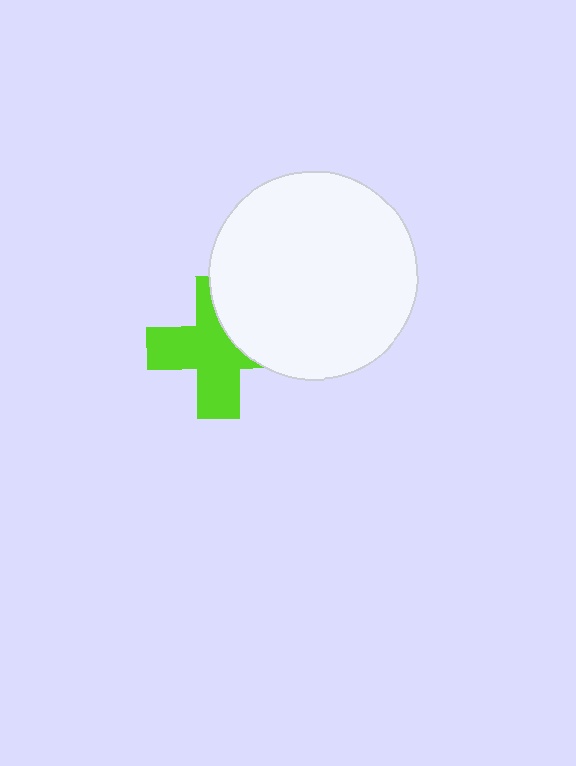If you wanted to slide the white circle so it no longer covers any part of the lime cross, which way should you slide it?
Slide it right — that is the most direct way to separate the two shapes.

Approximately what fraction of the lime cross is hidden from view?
Roughly 33% of the lime cross is hidden behind the white circle.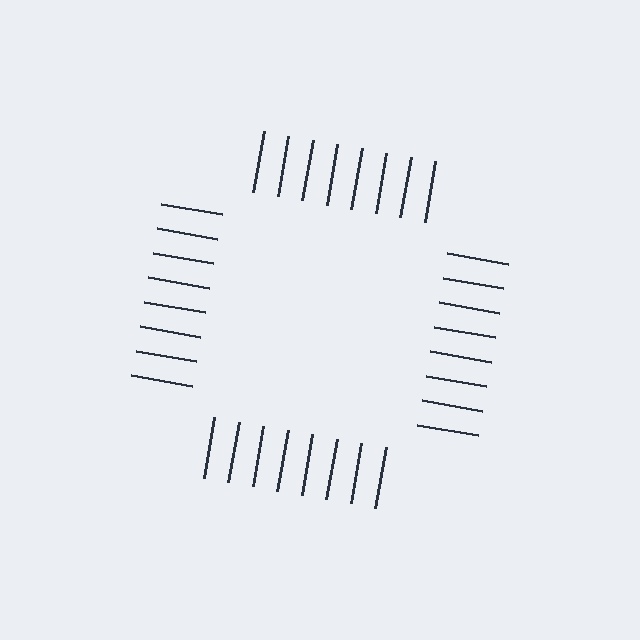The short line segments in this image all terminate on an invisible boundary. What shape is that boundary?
An illusory square — the line segments terminate on its edges but no continuous stroke is drawn.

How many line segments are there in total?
32 — 8 along each of the 4 edges.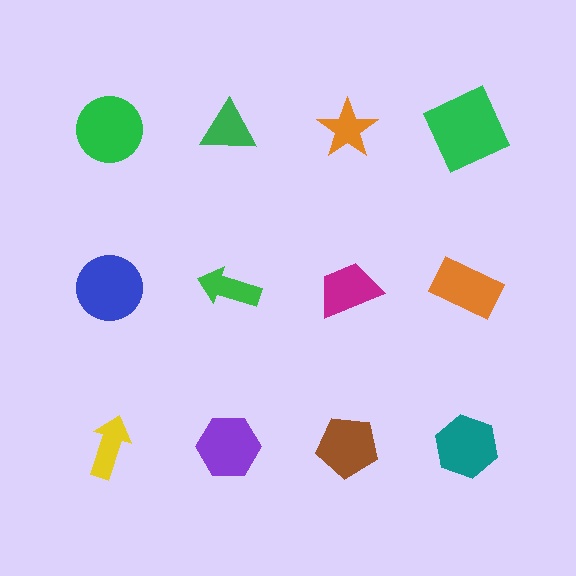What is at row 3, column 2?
A purple hexagon.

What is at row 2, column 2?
A green arrow.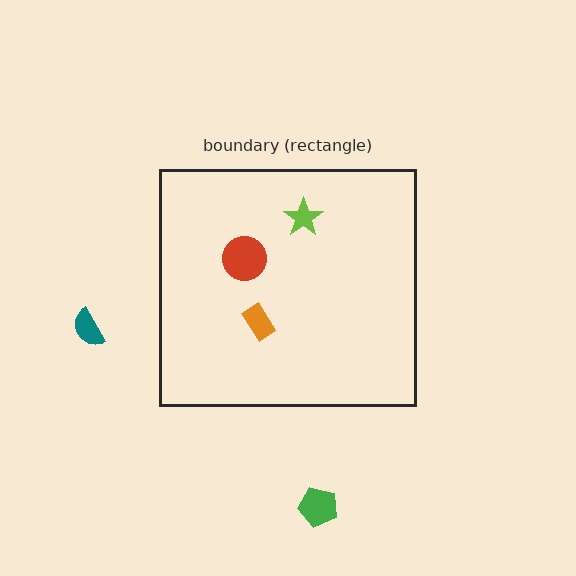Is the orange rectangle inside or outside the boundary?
Inside.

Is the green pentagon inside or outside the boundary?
Outside.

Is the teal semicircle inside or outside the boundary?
Outside.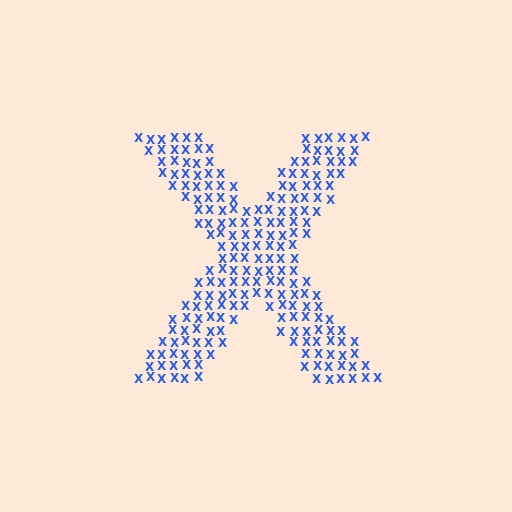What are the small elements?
The small elements are letter X's.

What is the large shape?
The large shape is the letter X.